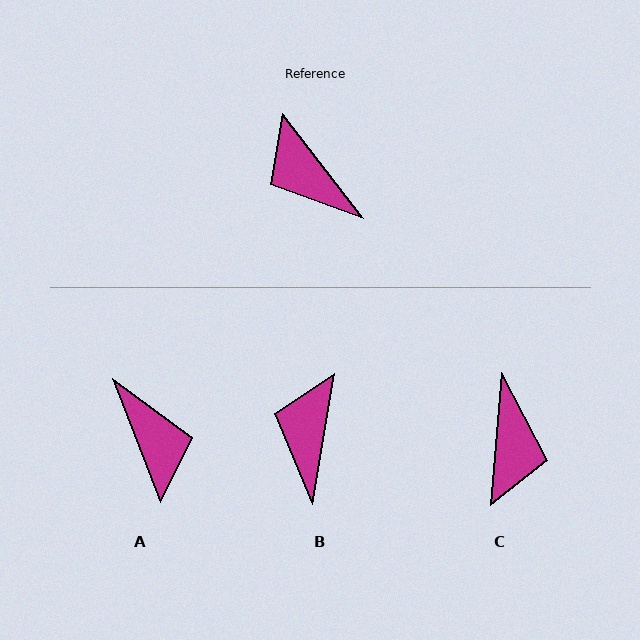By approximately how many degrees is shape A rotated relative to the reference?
Approximately 163 degrees counter-clockwise.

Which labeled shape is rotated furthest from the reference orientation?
A, about 163 degrees away.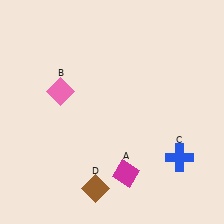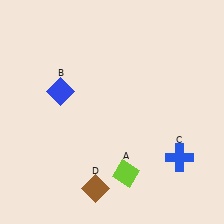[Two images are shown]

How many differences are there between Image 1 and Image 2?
There are 2 differences between the two images.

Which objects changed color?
A changed from magenta to lime. B changed from pink to blue.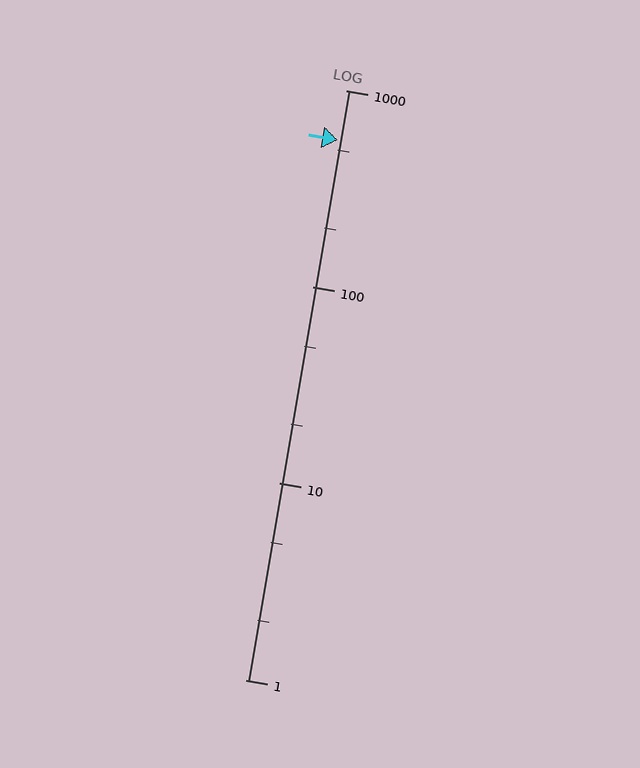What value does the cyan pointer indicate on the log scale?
The pointer indicates approximately 560.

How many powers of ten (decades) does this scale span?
The scale spans 3 decades, from 1 to 1000.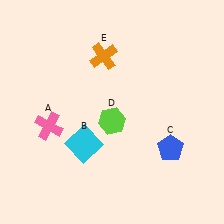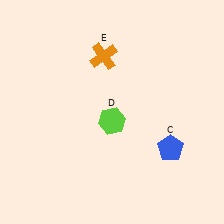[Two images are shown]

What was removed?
The pink cross (A), the cyan square (B) were removed in Image 2.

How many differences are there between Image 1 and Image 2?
There are 2 differences between the two images.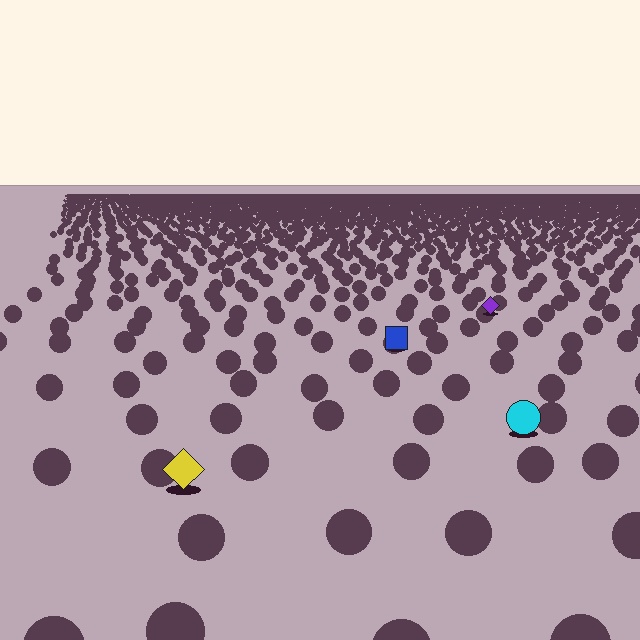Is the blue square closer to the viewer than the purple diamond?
Yes. The blue square is closer — you can tell from the texture gradient: the ground texture is coarser near it.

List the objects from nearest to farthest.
From nearest to farthest: the yellow diamond, the cyan circle, the blue square, the purple diamond.